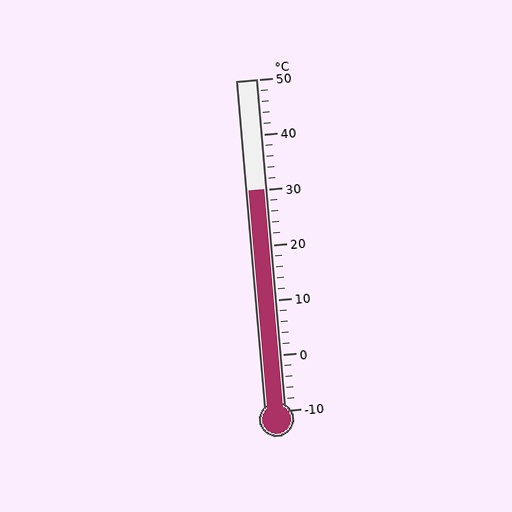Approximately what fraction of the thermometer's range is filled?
The thermometer is filled to approximately 65% of its range.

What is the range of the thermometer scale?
The thermometer scale ranges from -10°C to 50°C.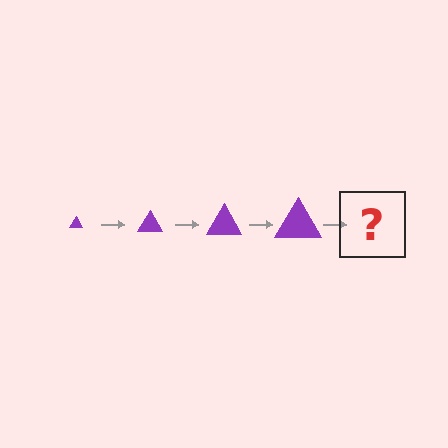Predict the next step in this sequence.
The next step is a purple triangle, larger than the previous one.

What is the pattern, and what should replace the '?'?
The pattern is that the triangle gets progressively larger each step. The '?' should be a purple triangle, larger than the previous one.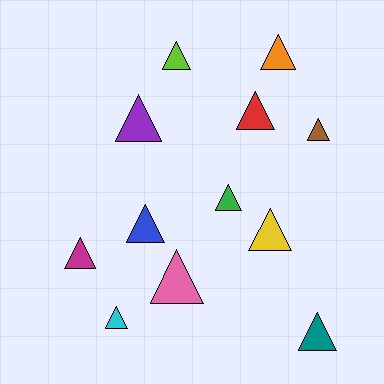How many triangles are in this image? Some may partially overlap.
There are 12 triangles.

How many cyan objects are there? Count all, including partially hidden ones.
There is 1 cyan object.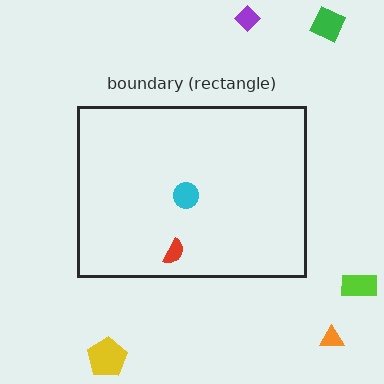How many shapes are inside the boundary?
2 inside, 5 outside.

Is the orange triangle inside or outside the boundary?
Outside.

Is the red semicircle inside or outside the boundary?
Inside.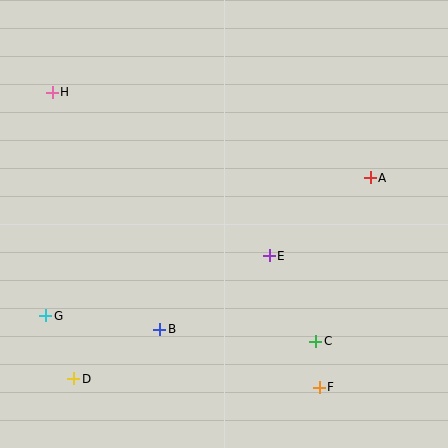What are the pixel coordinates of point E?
Point E is at (269, 256).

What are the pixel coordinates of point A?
Point A is at (370, 178).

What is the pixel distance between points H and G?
The distance between H and G is 224 pixels.